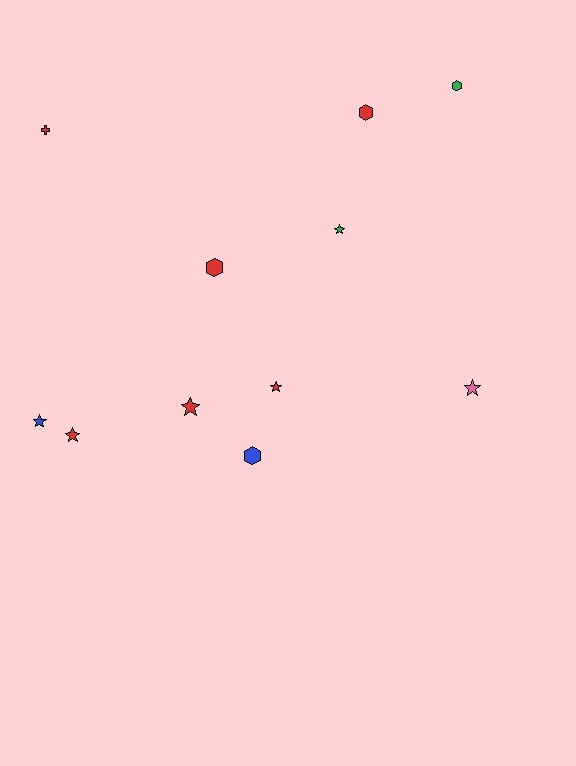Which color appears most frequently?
Red, with 6 objects.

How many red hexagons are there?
There are 2 red hexagons.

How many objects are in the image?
There are 11 objects.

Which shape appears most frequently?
Star, with 6 objects.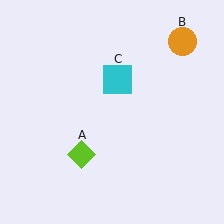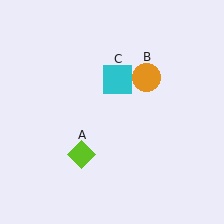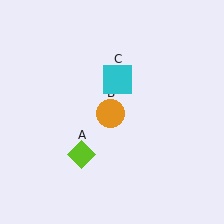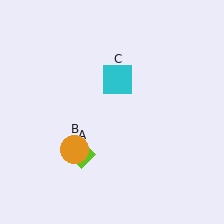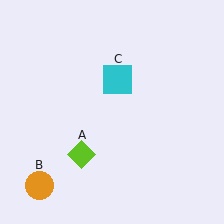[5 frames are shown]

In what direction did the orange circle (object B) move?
The orange circle (object B) moved down and to the left.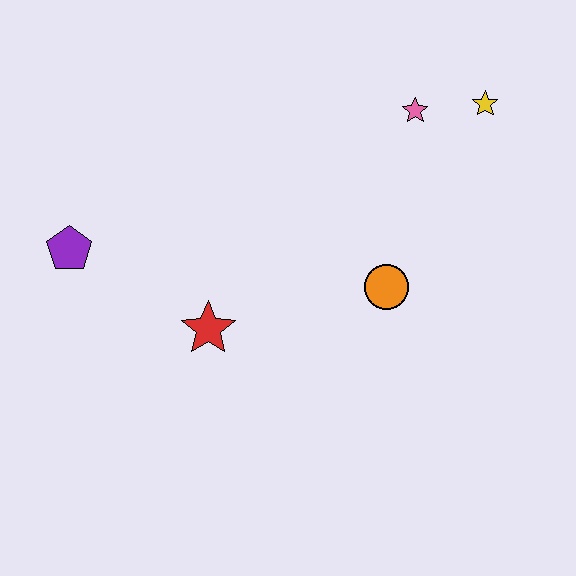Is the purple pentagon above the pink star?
No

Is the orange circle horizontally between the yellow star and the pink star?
No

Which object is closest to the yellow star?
The pink star is closest to the yellow star.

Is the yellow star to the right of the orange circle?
Yes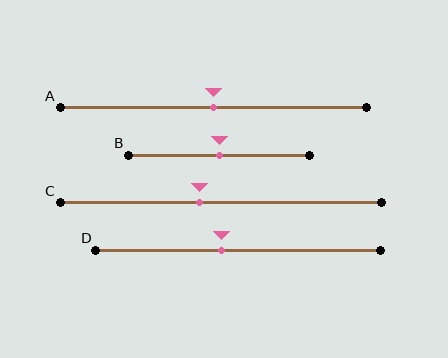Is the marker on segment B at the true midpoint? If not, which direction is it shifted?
Yes, the marker on segment B is at the true midpoint.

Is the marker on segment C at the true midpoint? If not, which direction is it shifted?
No, the marker on segment C is shifted to the left by about 7% of the segment length.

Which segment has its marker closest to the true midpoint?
Segment A has its marker closest to the true midpoint.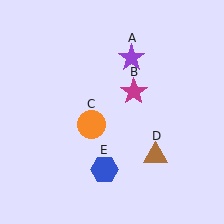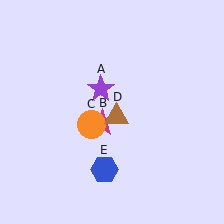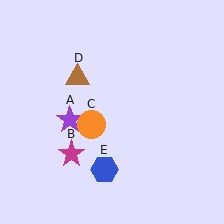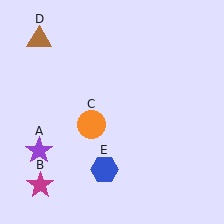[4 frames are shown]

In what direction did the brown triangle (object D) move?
The brown triangle (object D) moved up and to the left.